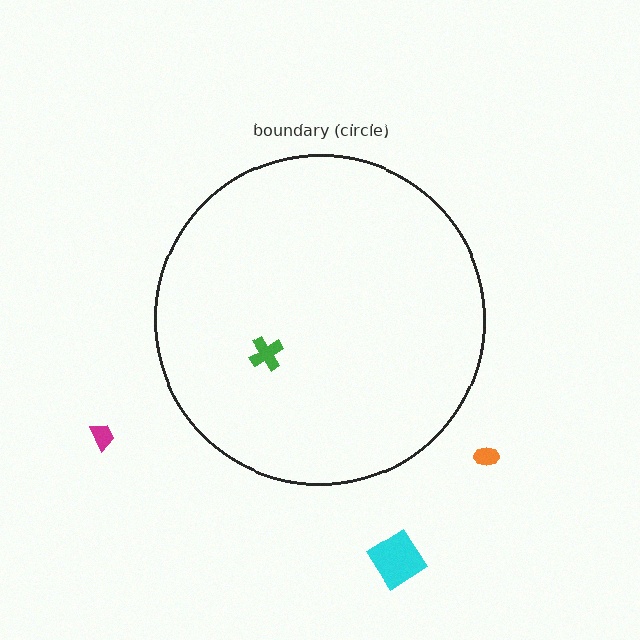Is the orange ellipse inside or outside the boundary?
Outside.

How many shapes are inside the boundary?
1 inside, 3 outside.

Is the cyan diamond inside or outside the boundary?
Outside.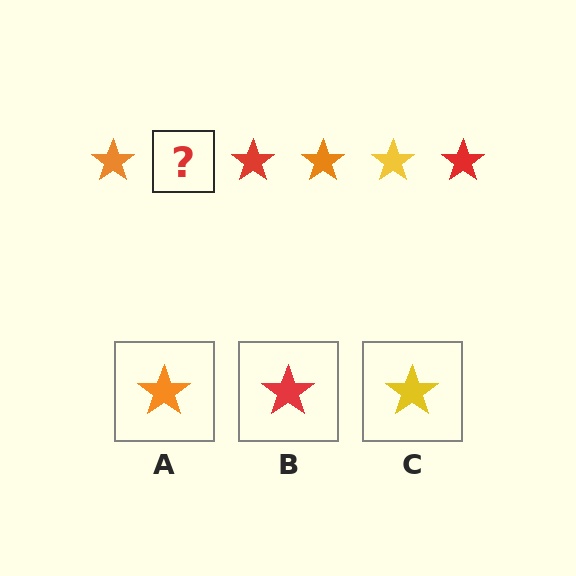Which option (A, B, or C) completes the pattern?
C.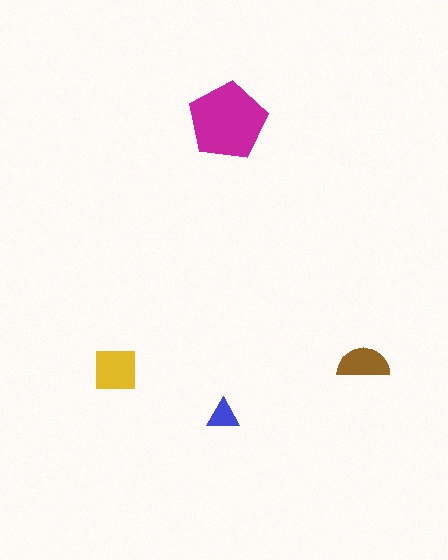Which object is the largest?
The magenta pentagon.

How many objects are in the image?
There are 4 objects in the image.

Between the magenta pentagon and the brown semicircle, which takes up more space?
The magenta pentagon.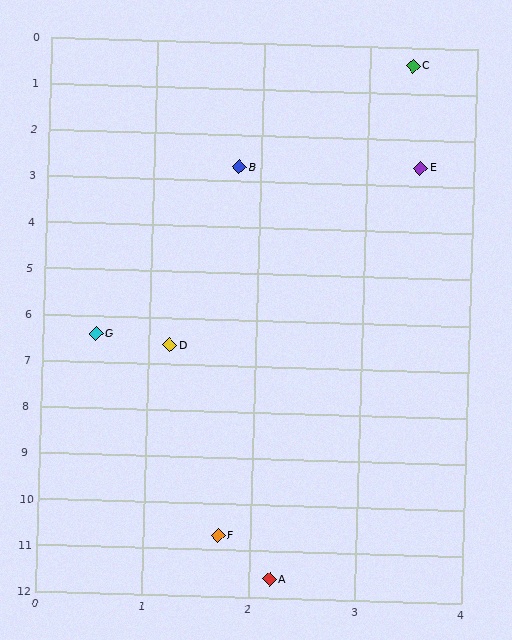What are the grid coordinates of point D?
Point D is at approximately (1.2, 6.6).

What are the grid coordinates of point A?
Point A is at approximately (2.2, 11.6).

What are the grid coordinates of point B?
Point B is at approximately (1.8, 2.7).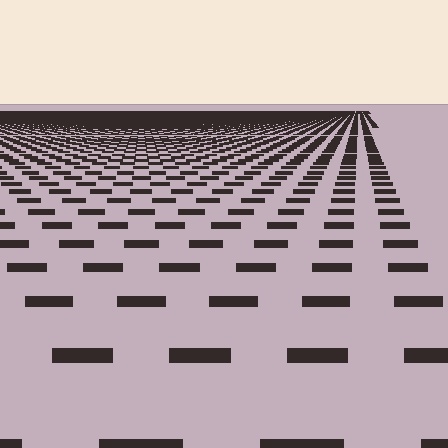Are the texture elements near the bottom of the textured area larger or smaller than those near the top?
Larger. Near the bottom, elements are closer to the viewer and appear at a bigger on-screen size.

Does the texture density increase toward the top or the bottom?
Density increases toward the top.